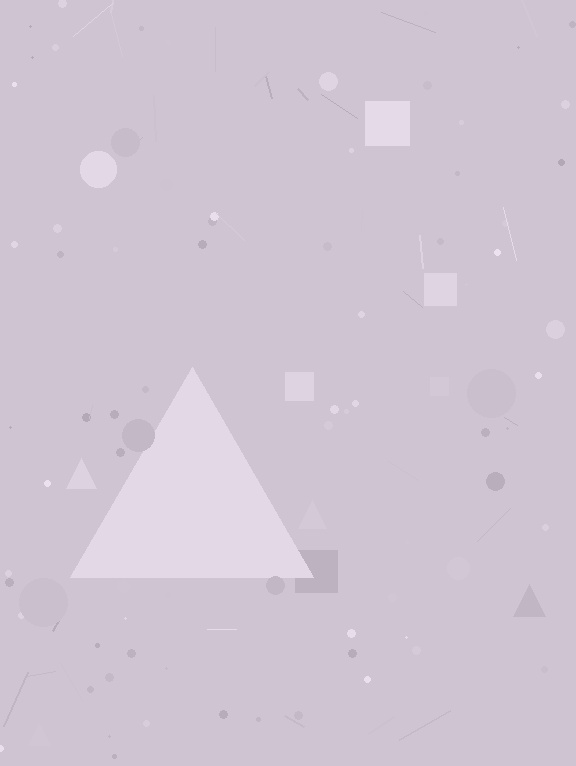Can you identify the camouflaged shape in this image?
The camouflaged shape is a triangle.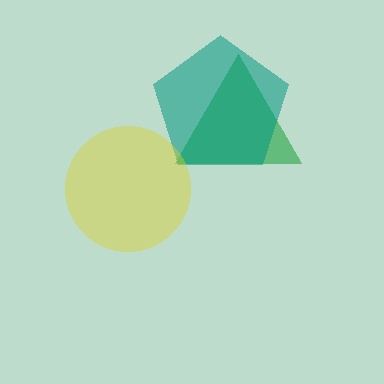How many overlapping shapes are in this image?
There are 3 overlapping shapes in the image.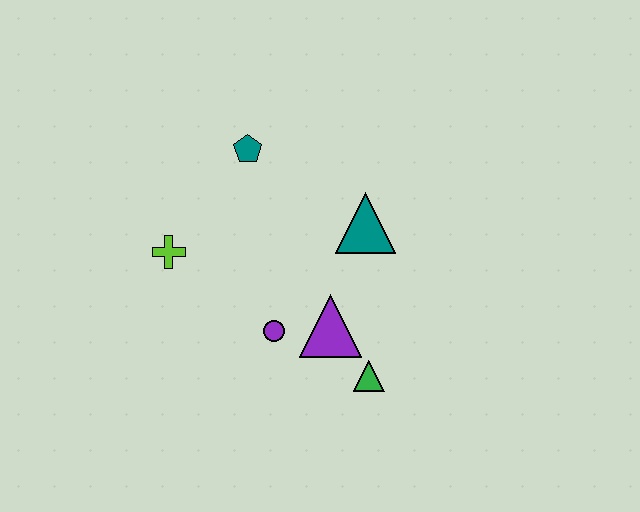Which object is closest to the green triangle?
The purple triangle is closest to the green triangle.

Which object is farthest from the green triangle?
The teal pentagon is farthest from the green triangle.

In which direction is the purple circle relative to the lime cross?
The purple circle is to the right of the lime cross.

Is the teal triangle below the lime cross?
No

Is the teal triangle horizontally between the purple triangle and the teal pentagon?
No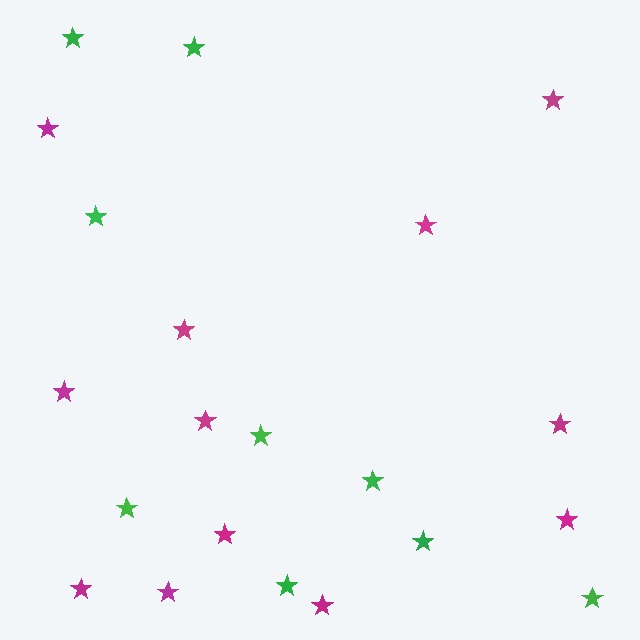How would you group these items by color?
There are 2 groups: one group of magenta stars (12) and one group of green stars (9).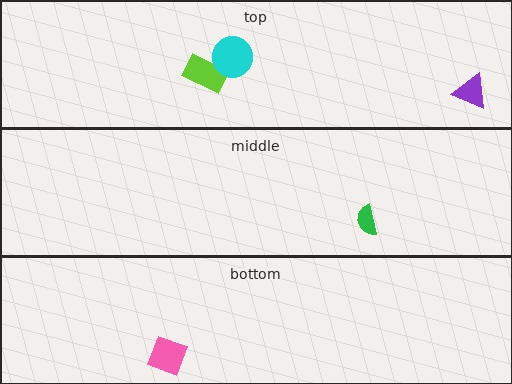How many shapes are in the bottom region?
1.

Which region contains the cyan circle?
The top region.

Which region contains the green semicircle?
The middle region.